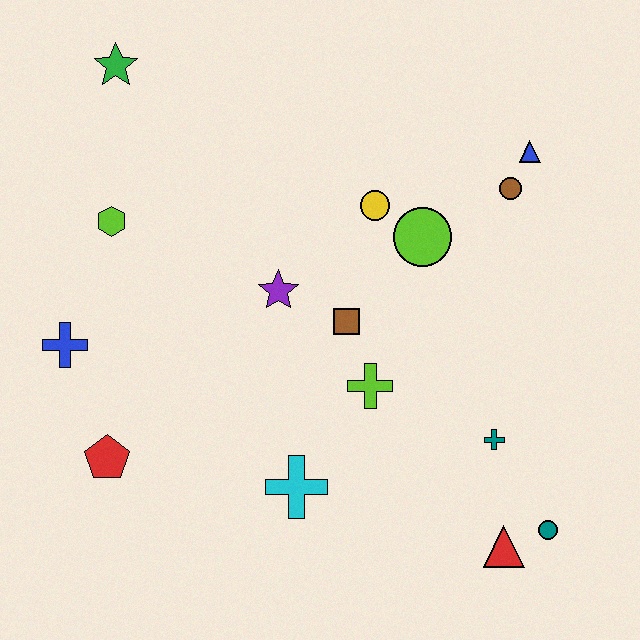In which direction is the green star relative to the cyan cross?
The green star is above the cyan cross.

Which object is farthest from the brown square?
The green star is farthest from the brown square.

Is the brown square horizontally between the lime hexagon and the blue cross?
No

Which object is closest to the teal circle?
The red triangle is closest to the teal circle.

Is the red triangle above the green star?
No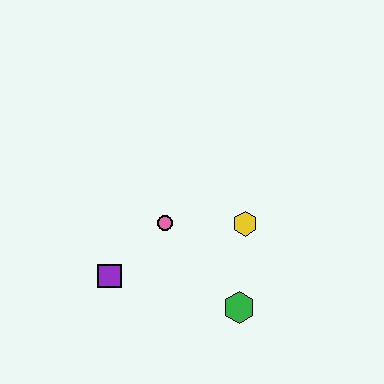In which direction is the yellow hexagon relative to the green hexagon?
The yellow hexagon is above the green hexagon.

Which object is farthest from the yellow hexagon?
The purple square is farthest from the yellow hexagon.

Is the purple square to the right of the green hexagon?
No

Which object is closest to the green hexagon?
The yellow hexagon is closest to the green hexagon.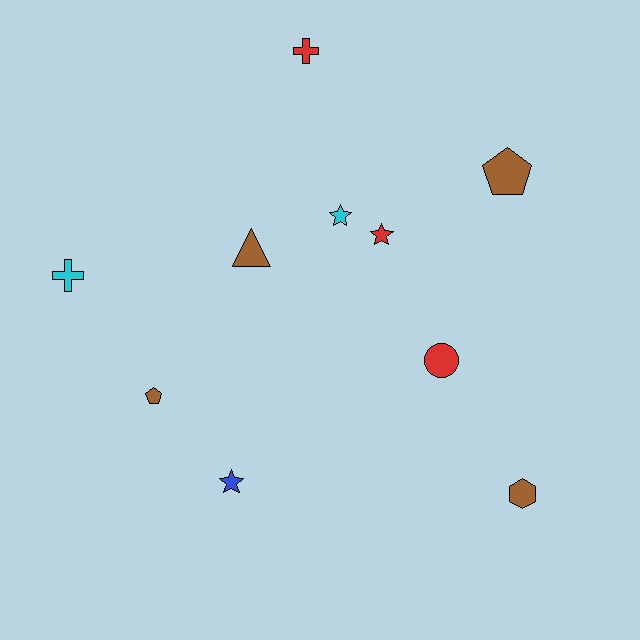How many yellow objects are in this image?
There are no yellow objects.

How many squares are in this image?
There are no squares.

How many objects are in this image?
There are 10 objects.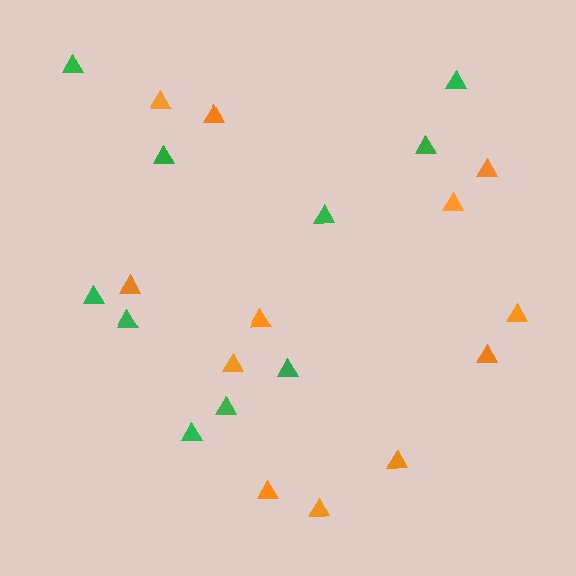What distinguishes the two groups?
There are 2 groups: one group of green triangles (10) and one group of orange triangles (12).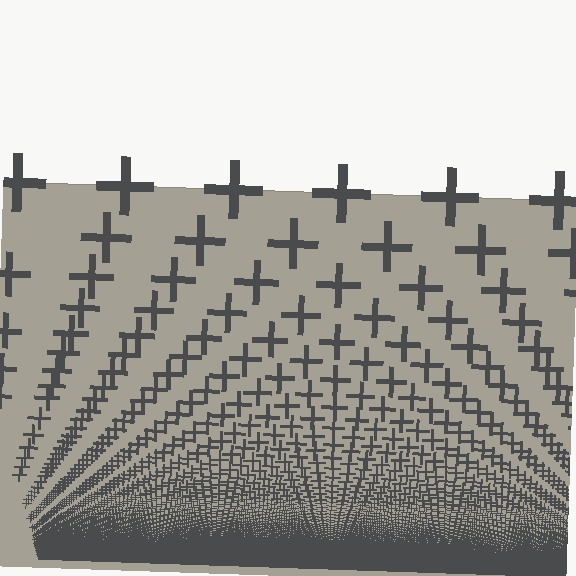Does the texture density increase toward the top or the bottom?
Density increases toward the bottom.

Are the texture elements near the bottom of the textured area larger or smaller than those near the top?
Smaller. The gradient is inverted — elements near the bottom are smaller and denser.